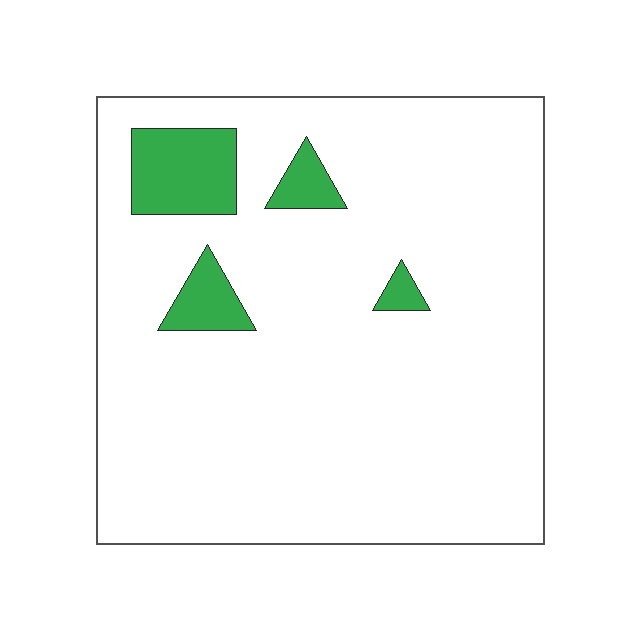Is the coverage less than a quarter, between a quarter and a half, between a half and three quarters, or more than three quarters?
Less than a quarter.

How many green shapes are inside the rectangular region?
4.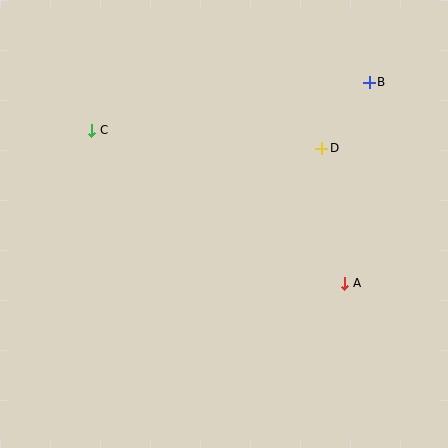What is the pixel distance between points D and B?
The distance between D and B is 81 pixels.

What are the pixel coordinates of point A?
Point A is at (345, 283).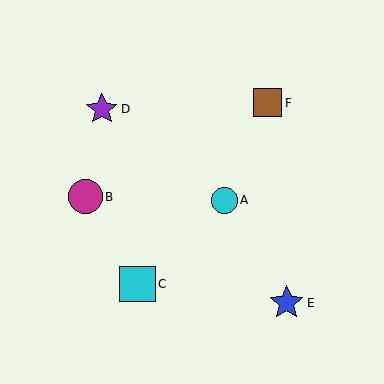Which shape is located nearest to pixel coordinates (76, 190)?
The magenta circle (labeled B) at (85, 197) is nearest to that location.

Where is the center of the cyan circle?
The center of the cyan circle is at (225, 200).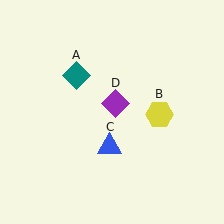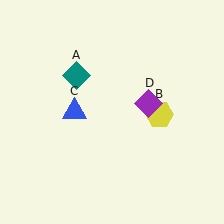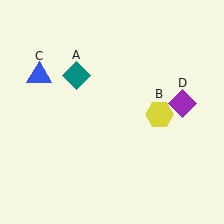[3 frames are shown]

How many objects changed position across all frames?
2 objects changed position: blue triangle (object C), purple diamond (object D).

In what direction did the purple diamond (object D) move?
The purple diamond (object D) moved right.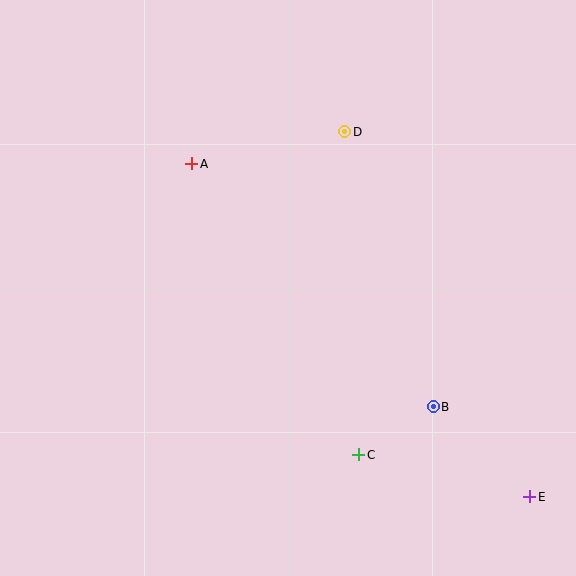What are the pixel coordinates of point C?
Point C is at (359, 455).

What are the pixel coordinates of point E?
Point E is at (530, 497).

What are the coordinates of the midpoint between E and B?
The midpoint between E and B is at (482, 452).